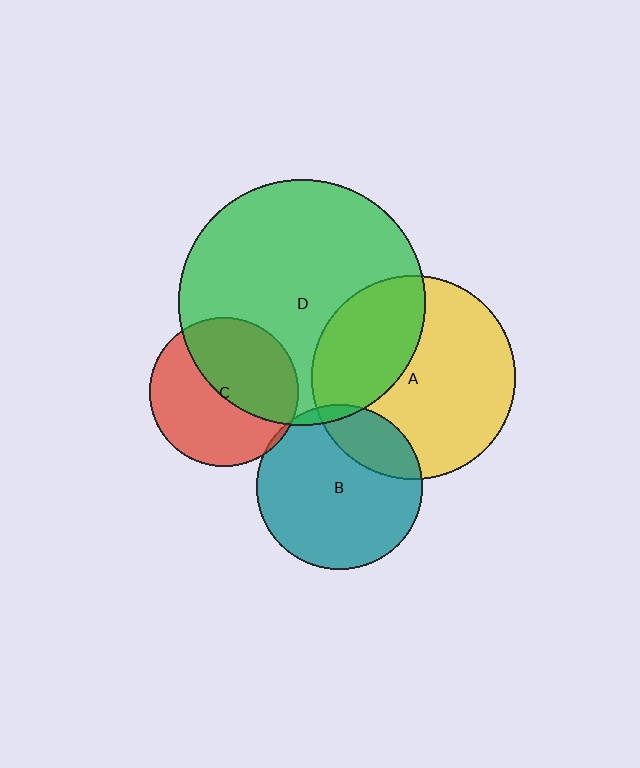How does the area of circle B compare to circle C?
Approximately 1.2 times.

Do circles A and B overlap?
Yes.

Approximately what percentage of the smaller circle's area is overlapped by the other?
Approximately 20%.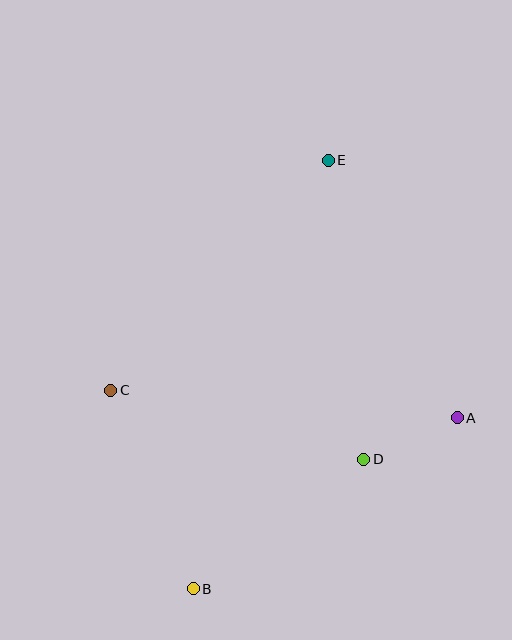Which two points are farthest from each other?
Points B and E are farthest from each other.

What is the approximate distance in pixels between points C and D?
The distance between C and D is approximately 262 pixels.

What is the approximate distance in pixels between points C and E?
The distance between C and E is approximately 317 pixels.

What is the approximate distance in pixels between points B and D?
The distance between B and D is approximately 214 pixels.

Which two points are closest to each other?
Points A and D are closest to each other.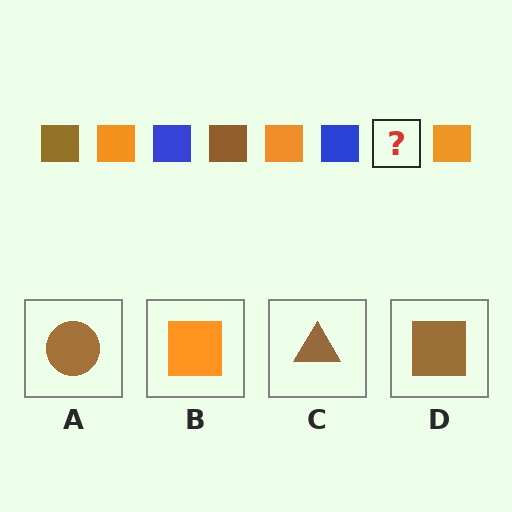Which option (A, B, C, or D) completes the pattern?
D.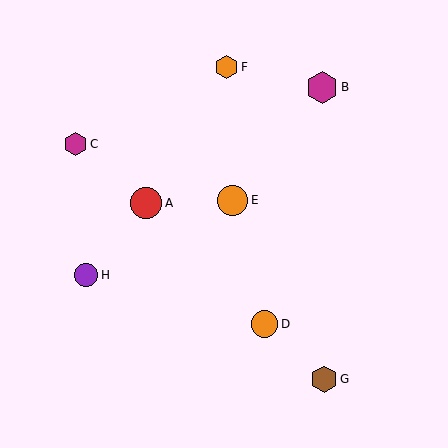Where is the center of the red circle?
The center of the red circle is at (146, 203).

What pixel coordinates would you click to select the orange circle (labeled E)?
Click at (233, 200) to select the orange circle E.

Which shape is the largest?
The magenta hexagon (labeled B) is the largest.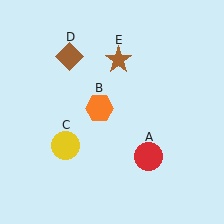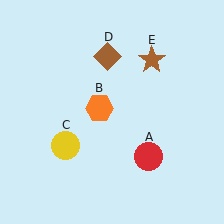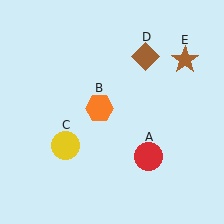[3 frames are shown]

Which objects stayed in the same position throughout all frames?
Red circle (object A) and orange hexagon (object B) and yellow circle (object C) remained stationary.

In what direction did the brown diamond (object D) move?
The brown diamond (object D) moved right.